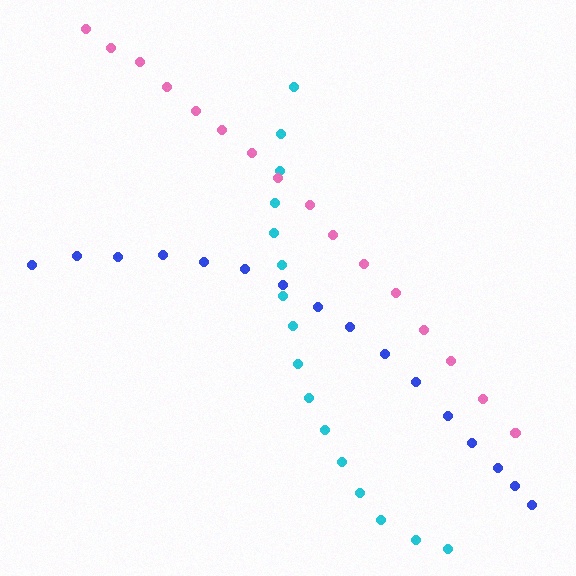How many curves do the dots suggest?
There are 3 distinct paths.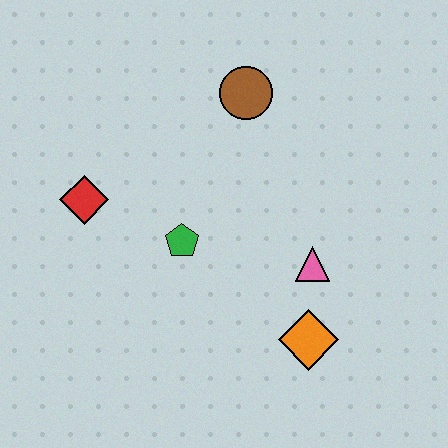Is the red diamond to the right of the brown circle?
No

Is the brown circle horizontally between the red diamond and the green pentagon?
No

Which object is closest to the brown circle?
The green pentagon is closest to the brown circle.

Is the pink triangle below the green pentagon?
Yes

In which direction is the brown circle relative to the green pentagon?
The brown circle is above the green pentagon.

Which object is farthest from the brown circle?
The orange diamond is farthest from the brown circle.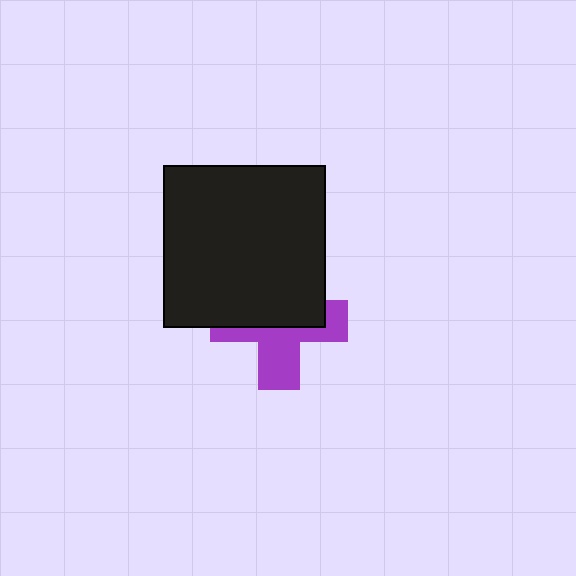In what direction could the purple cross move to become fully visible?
The purple cross could move down. That would shift it out from behind the black square entirely.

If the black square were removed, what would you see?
You would see the complete purple cross.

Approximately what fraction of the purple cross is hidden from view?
Roughly 54% of the purple cross is hidden behind the black square.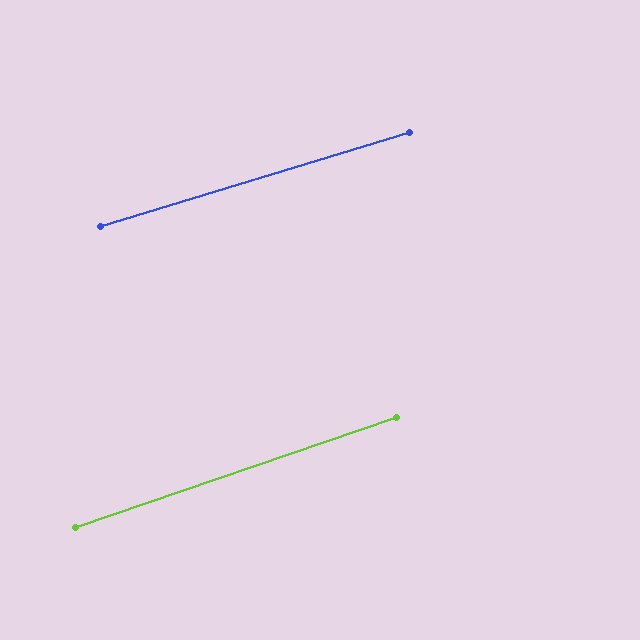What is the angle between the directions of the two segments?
Approximately 2 degrees.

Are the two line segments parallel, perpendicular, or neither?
Parallel — their directions differ by only 1.9°.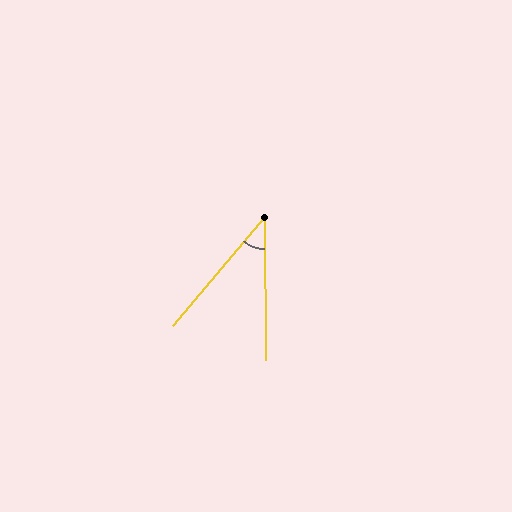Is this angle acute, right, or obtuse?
It is acute.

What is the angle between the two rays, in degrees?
Approximately 41 degrees.